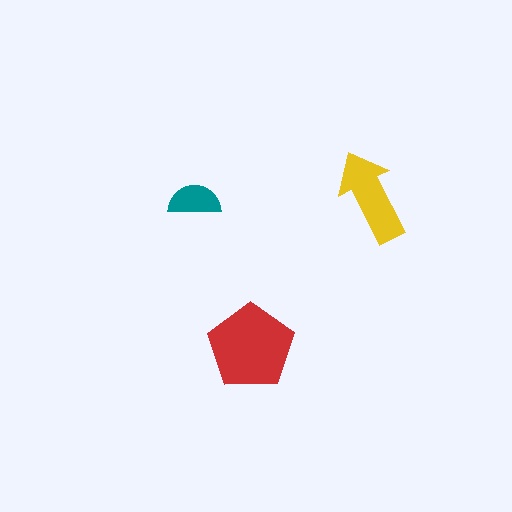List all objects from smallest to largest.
The teal semicircle, the yellow arrow, the red pentagon.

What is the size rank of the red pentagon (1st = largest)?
1st.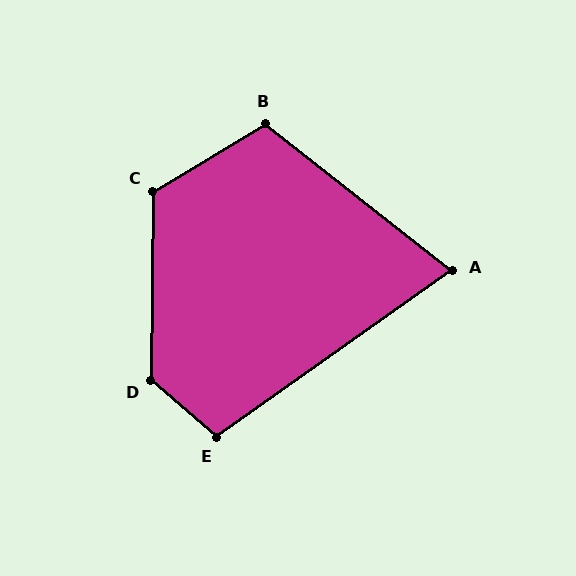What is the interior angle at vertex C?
Approximately 122 degrees (obtuse).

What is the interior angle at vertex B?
Approximately 111 degrees (obtuse).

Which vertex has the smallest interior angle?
A, at approximately 73 degrees.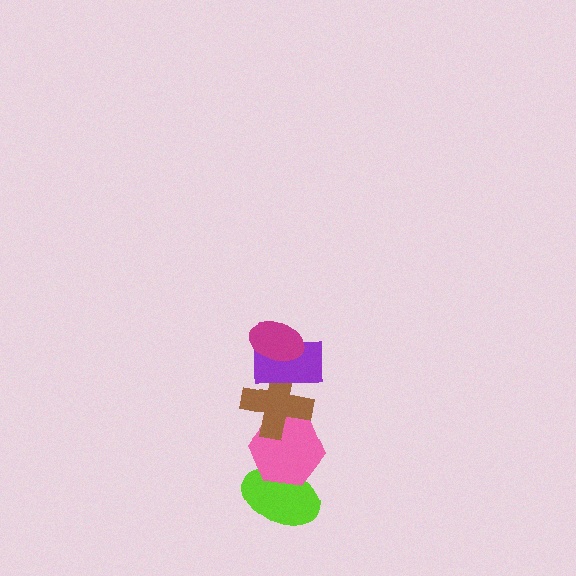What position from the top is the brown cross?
The brown cross is 3rd from the top.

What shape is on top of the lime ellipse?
The pink hexagon is on top of the lime ellipse.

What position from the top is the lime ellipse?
The lime ellipse is 5th from the top.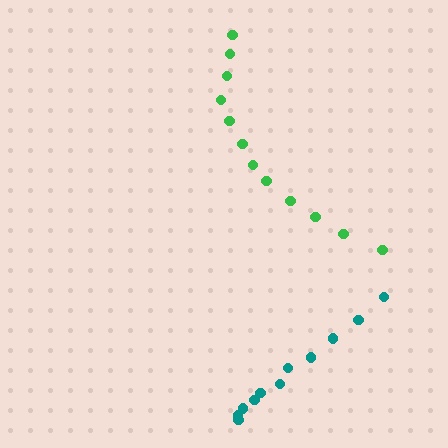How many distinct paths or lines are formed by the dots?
There are 2 distinct paths.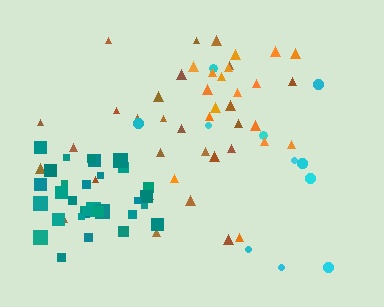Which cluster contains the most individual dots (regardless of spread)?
Teal (33).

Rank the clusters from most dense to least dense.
teal, orange, brown, cyan.